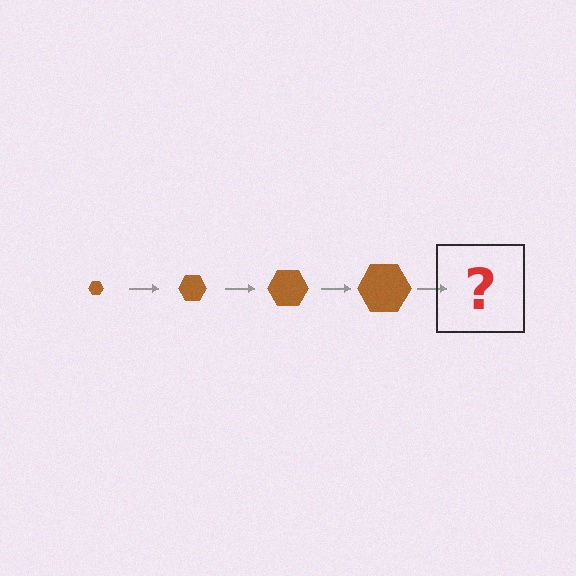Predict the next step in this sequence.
The next step is a brown hexagon, larger than the previous one.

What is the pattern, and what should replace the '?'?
The pattern is that the hexagon gets progressively larger each step. The '?' should be a brown hexagon, larger than the previous one.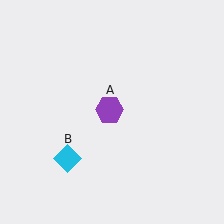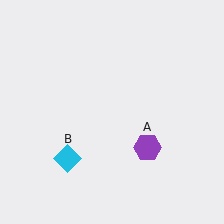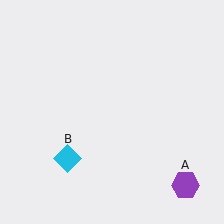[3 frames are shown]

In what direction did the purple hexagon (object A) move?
The purple hexagon (object A) moved down and to the right.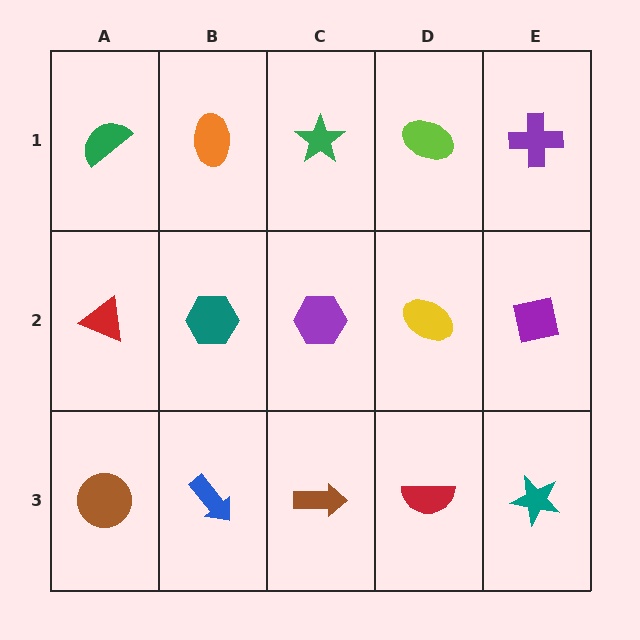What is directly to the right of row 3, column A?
A blue arrow.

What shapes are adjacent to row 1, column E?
A purple square (row 2, column E), a lime ellipse (row 1, column D).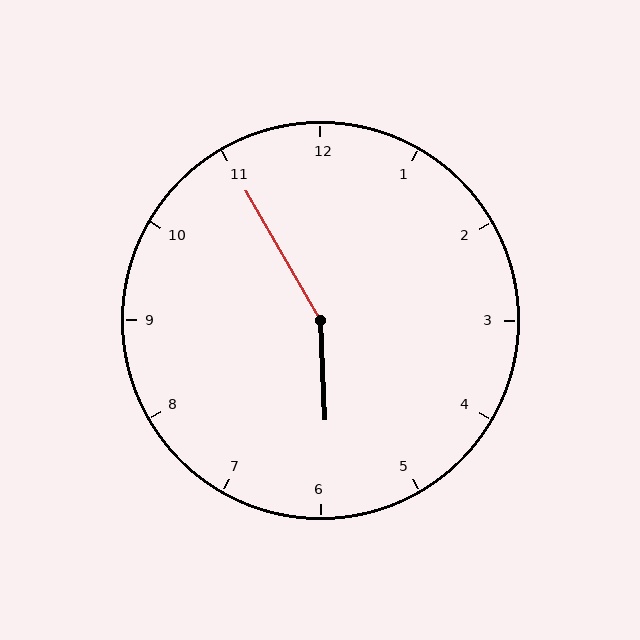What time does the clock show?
5:55.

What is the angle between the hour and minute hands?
Approximately 152 degrees.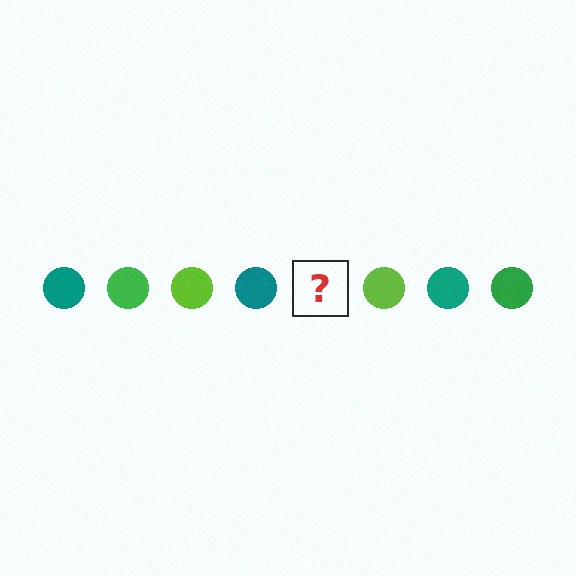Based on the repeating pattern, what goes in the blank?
The blank should be a green circle.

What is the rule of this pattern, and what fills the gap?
The rule is that the pattern cycles through teal, green, lime circles. The gap should be filled with a green circle.